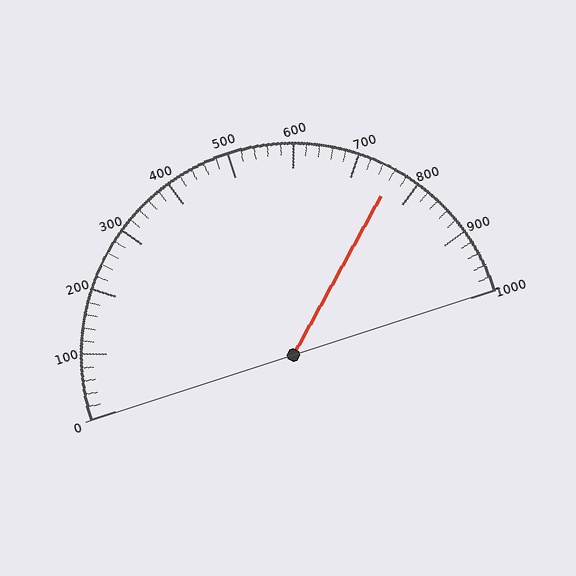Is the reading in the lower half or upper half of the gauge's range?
The reading is in the upper half of the range (0 to 1000).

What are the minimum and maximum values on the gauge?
The gauge ranges from 0 to 1000.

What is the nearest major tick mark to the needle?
The nearest major tick mark is 800.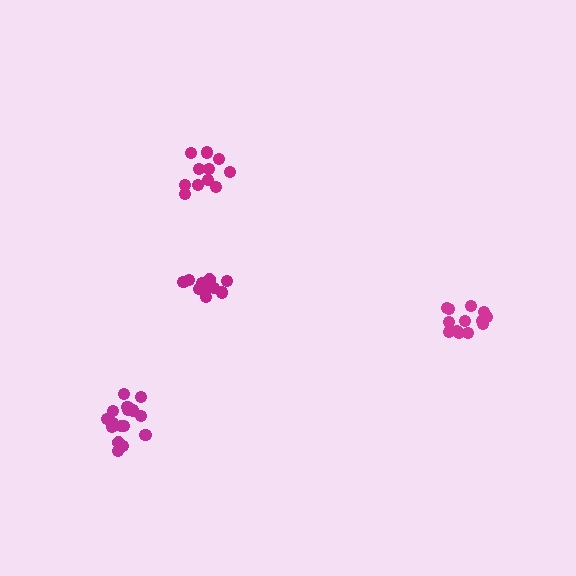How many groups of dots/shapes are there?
There are 4 groups.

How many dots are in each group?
Group 1: 11 dots, Group 2: 16 dots, Group 3: 13 dots, Group 4: 11 dots (51 total).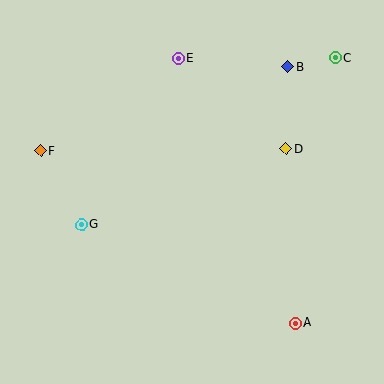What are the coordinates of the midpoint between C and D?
The midpoint between C and D is at (311, 103).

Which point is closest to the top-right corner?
Point C is closest to the top-right corner.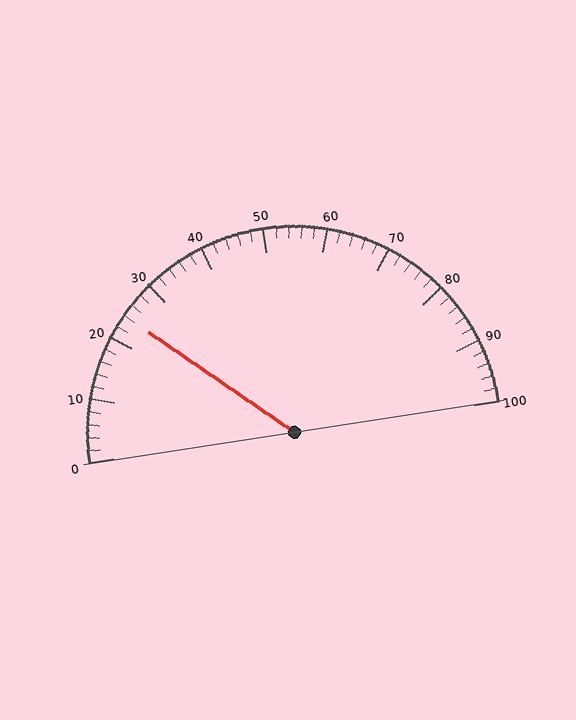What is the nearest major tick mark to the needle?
The nearest major tick mark is 20.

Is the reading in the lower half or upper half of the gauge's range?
The reading is in the lower half of the range (0 to 100).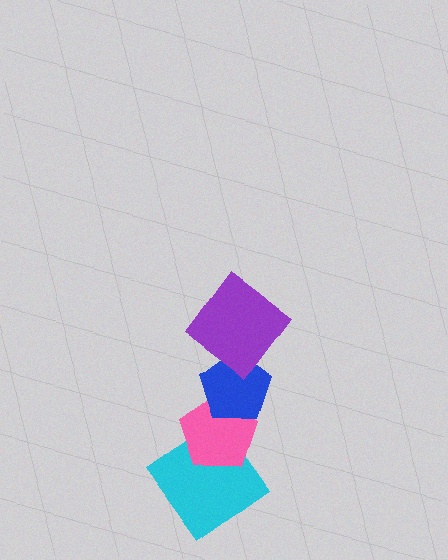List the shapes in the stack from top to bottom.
From top to bottom: the purple diamond, the blue pentagon, the pink pentagon, the cyan diamond.